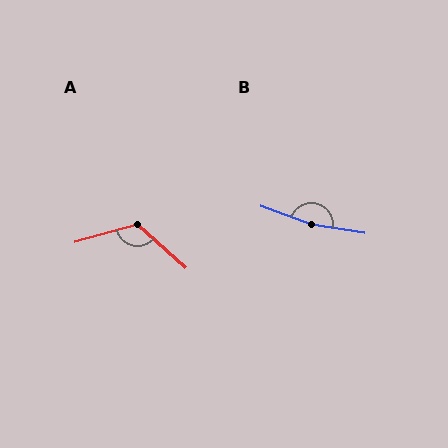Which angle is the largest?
B, at approximately 169 degrees.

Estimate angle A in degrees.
Approximately 122 degrees.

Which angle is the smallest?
A, at approximately 122 degrees.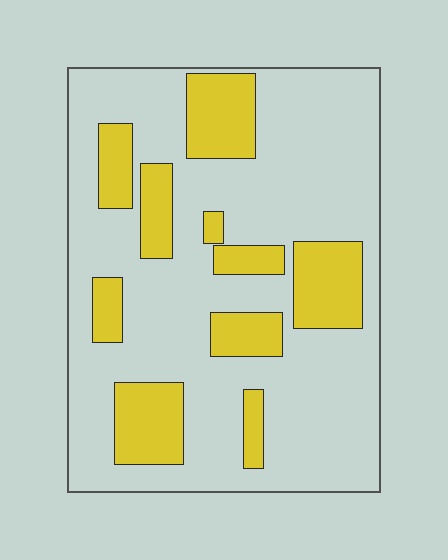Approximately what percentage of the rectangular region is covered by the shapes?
Approximately 25%.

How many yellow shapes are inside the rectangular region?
10.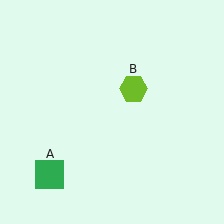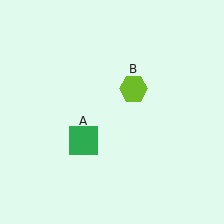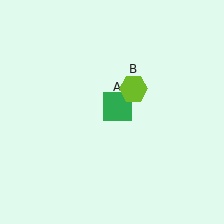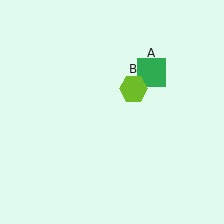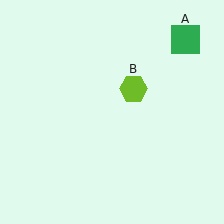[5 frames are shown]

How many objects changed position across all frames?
1 object changed position: green square (object A).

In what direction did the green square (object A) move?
The green square (object A) moved up and to the right.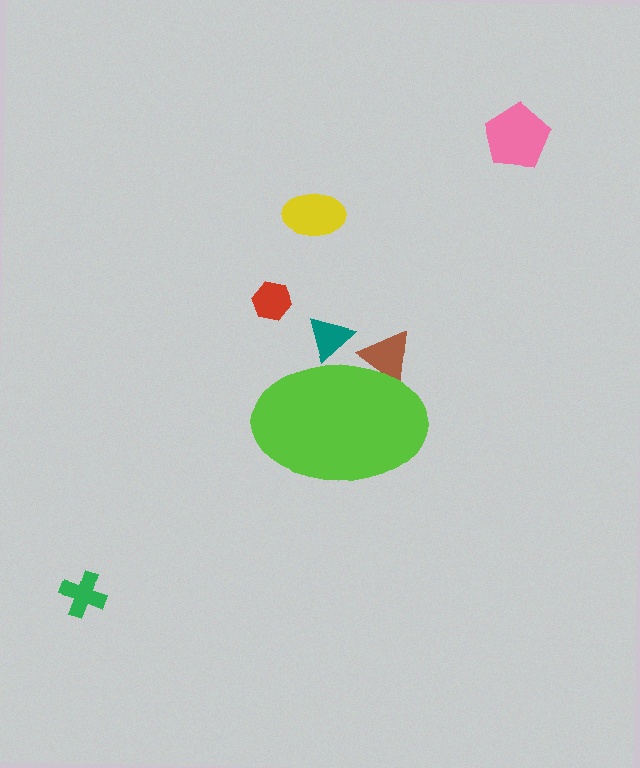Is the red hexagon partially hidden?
No, the red hexagon is fully visible.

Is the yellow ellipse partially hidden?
No, the yellow ellipse is fully visible.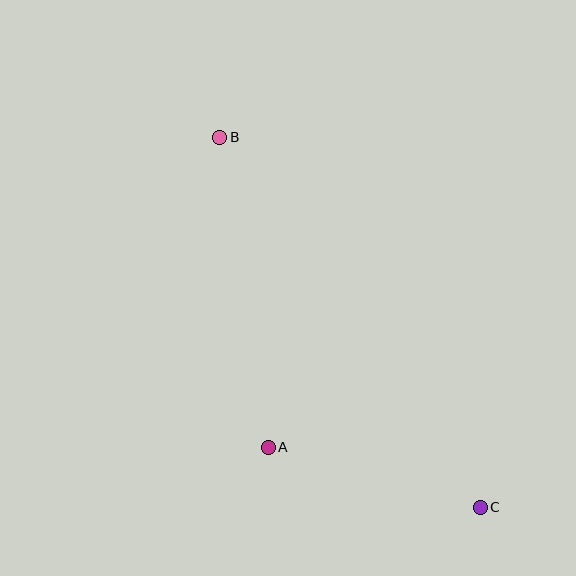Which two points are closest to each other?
Points A and C are closest to each other.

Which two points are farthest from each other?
Points B and C are farthest from each other.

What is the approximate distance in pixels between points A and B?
The distance between A and B is approximately 314 pixels.